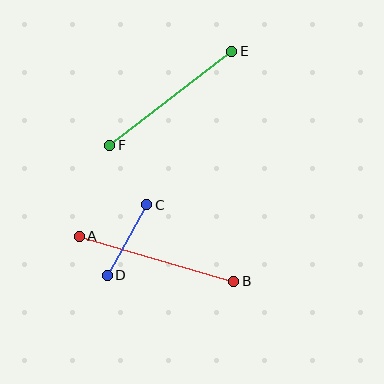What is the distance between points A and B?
The distance is approximately 161 pixels.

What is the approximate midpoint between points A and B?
The midpoint is at approximately (157, 259) pixels.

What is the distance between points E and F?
The distance is approximately 154 pixels.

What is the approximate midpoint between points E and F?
The midpoint is at approximately (171, 98) pixels.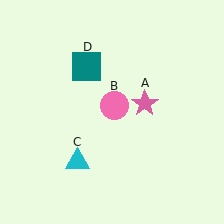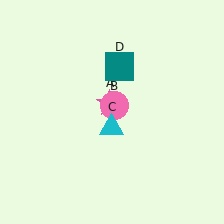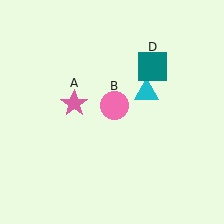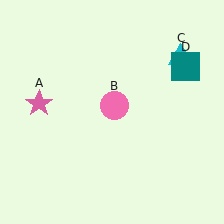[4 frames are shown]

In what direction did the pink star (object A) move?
The pink star (object A) moved left.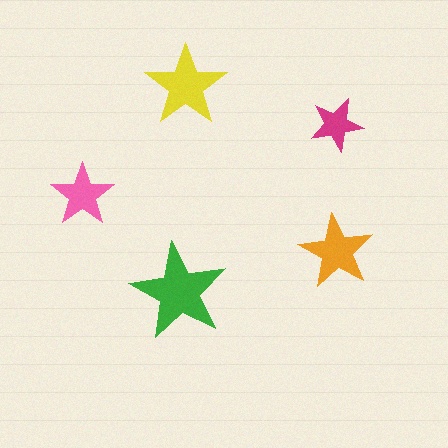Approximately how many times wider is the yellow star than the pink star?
About 1.5 times wider.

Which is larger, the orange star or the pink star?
The orange one.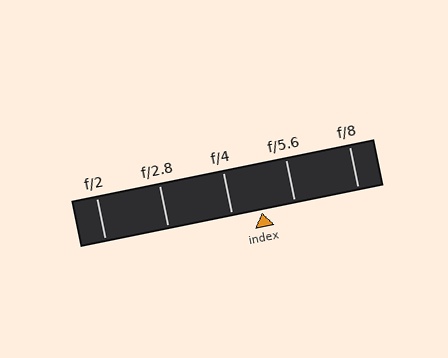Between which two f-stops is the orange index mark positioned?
The index mark is between f/4 and f/5.6.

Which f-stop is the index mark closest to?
The index mark is closest to f/4.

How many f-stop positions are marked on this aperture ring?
There are 5 f-stop positions marked.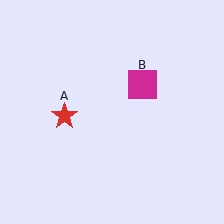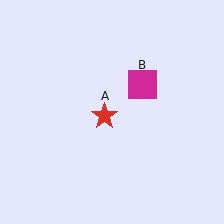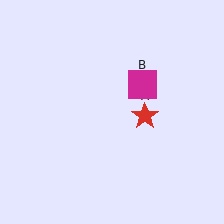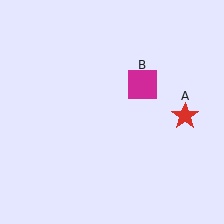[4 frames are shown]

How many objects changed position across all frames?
1 object changed position: red star (object A).